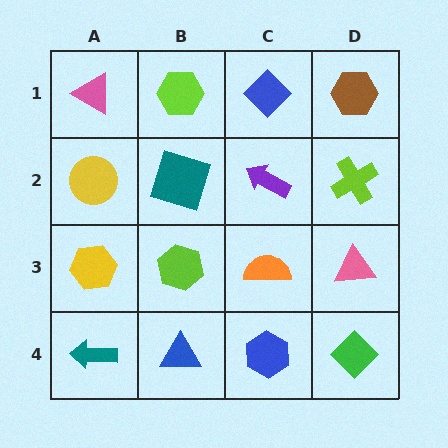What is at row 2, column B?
A teal square.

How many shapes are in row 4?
4 shapes.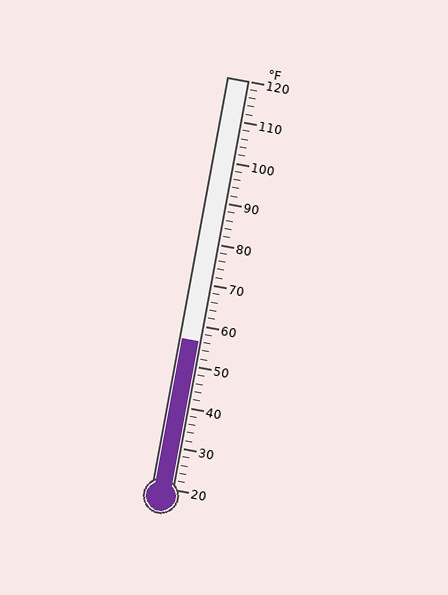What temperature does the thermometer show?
The thermometer shows approximately 56°F.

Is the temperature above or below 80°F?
The temperature is below 80°F.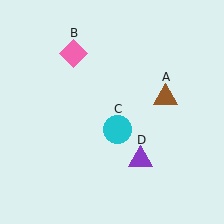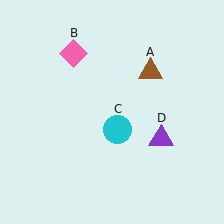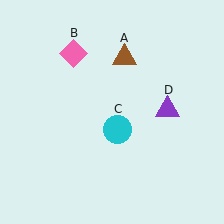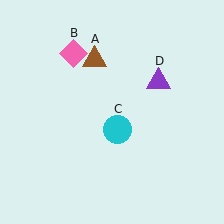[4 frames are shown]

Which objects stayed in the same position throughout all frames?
Pink diamond (object B) and cyan circle (object C) remained stationary.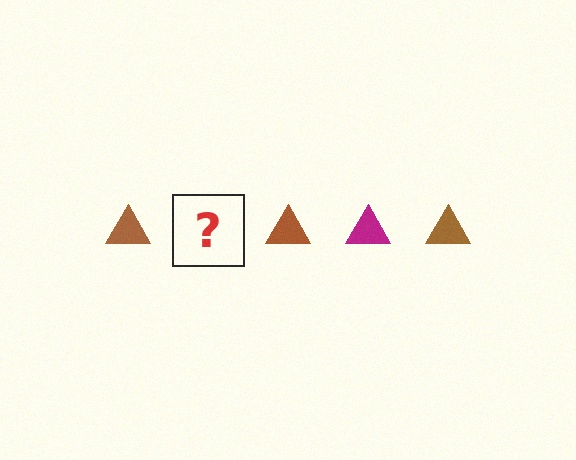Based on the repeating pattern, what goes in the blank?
The blank should be a magenta triangle.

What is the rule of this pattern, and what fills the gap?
The rule is that the pattern cycles through brown, magenta triangles. The gap should be filled with a magenta triangle.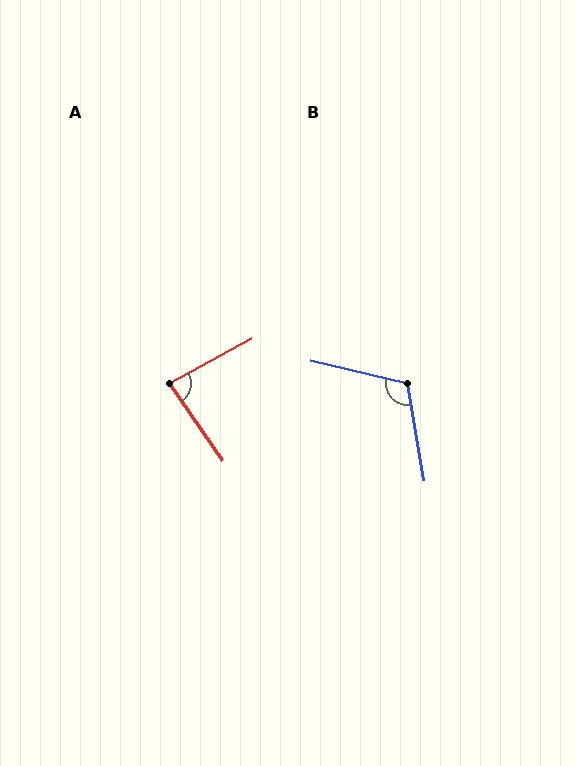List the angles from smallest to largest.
A (84°), B (112°).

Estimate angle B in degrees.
Approximately 112 degrees.